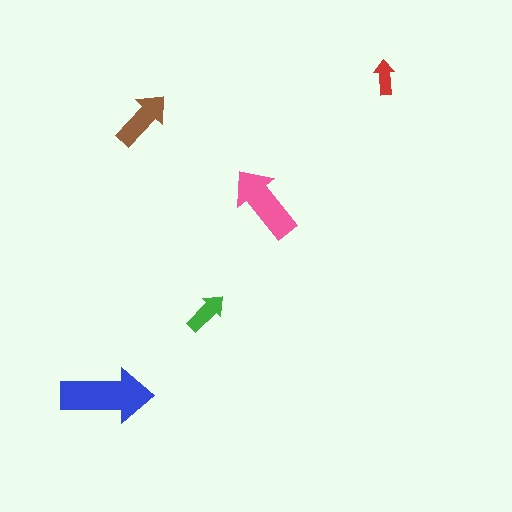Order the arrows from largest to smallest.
the blue one, the pink one, the brown one, the green one, the red one.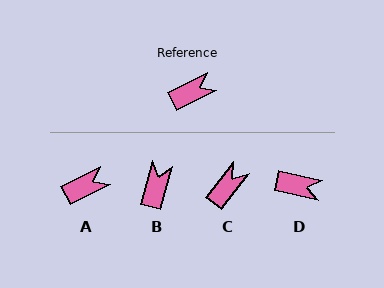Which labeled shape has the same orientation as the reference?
A.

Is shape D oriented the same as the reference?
No, it is off by about 40 degrees.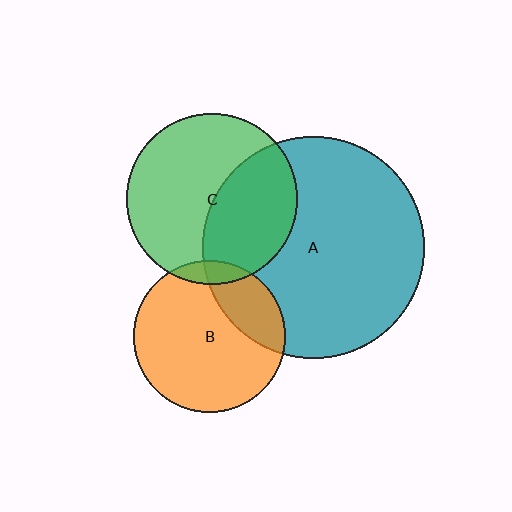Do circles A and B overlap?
Yes.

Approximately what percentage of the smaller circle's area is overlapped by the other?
Approximately 25%.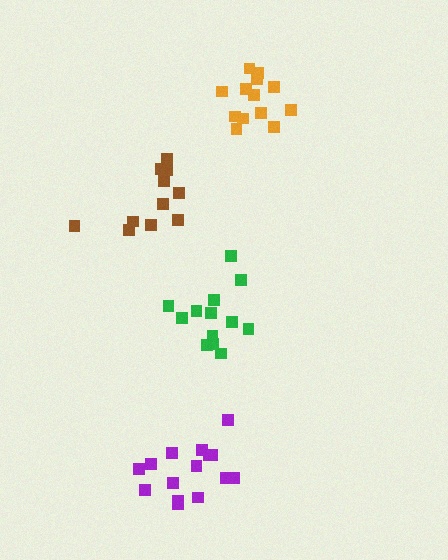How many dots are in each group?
Group 1: 11 dots, Group 2: 13 dots, Group 3: 13 dots, Group 4: 15 dots (52 total).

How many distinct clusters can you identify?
There are 4 distinct clusters.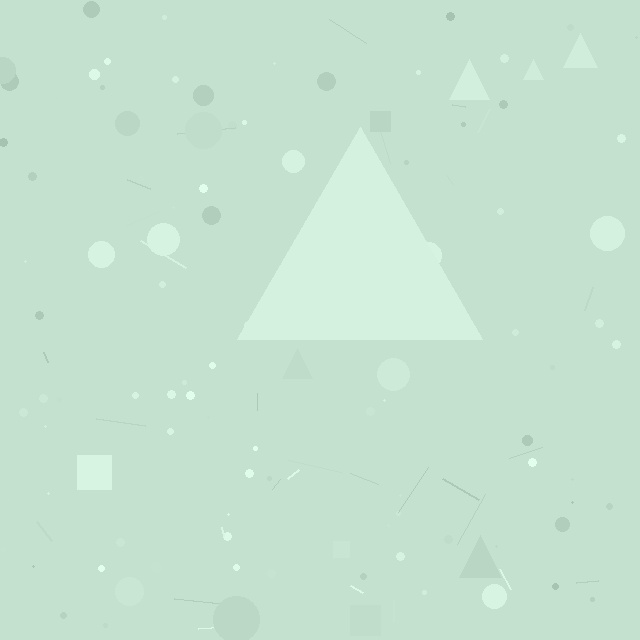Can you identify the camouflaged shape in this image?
The camouflaged shape is a triangle.